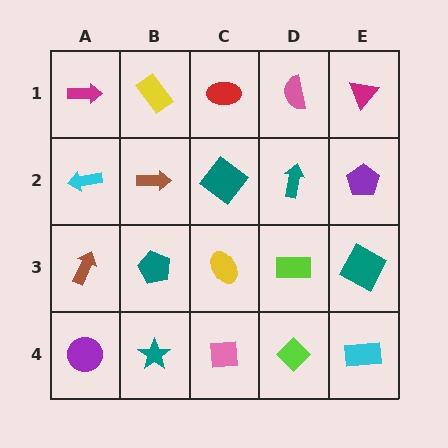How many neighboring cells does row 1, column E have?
2.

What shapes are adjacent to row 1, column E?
A purple pentagon (row 2, column E), a pink semicircle (row 1, column D).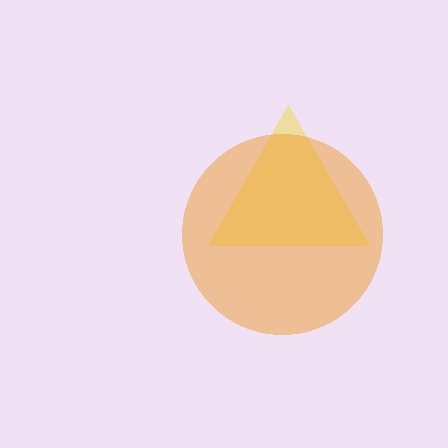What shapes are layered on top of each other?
The layered shapes are: a yellow triangle, an orange circle.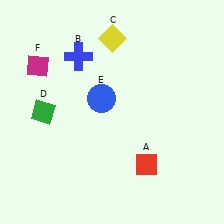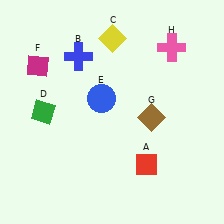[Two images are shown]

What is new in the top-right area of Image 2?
A pink cross (H) was added in the top-right area of Image 2.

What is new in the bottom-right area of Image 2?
A brown diamond (G) was added in the bottom-right area of Image 2.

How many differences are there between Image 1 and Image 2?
There are 2 differences between the two images.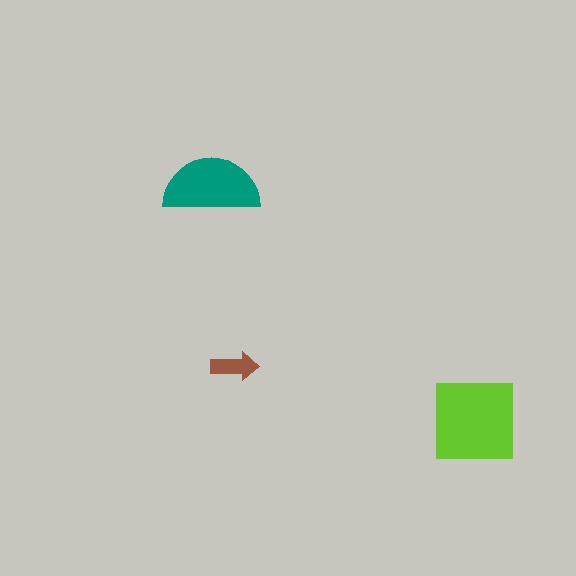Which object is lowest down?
The lime square is bottommost.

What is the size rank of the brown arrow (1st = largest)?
3rd.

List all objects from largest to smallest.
The lime square, the teal semicircle, the brown arrow.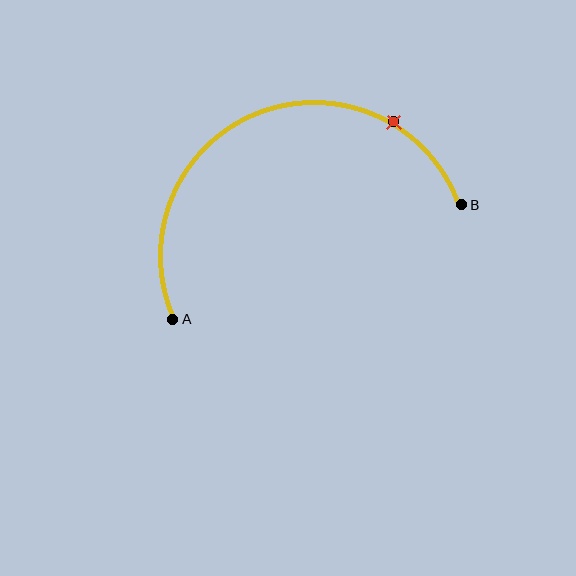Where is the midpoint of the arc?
The arc midpoint is the point on the curve farthest from the straight line joining A and B. It sits above that line.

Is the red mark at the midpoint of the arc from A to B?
No. The red mark lies on the arc but is closer to endpoint B. The arc midpoint would be at the point on the curve equidistant along the arc from both A and B.